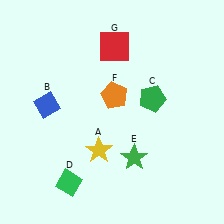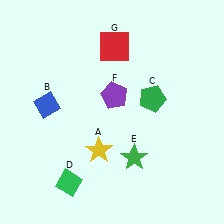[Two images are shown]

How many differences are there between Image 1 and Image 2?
There is 1 difference between the two images.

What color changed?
The pentagon (F) changed from orange in Image 1 to purple in Image 2.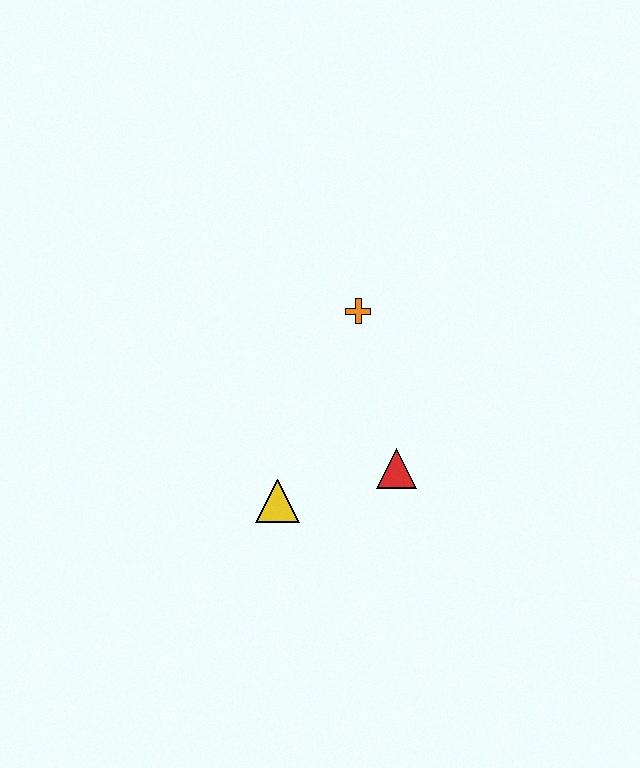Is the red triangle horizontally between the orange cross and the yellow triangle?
No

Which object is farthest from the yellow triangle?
The orange cross is farthest from the yellow triangle.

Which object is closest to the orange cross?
The red triangle is closest to the orange cross.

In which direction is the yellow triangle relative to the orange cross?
The yellow triangle is below the orange cross.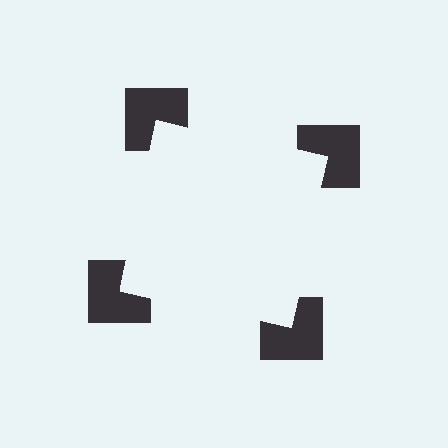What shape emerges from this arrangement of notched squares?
An illusory square — its edges are inferred from the aligned wedge cuts in the notched squares, not physically drawn.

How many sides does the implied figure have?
4 sides.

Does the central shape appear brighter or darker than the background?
It typically appears slightly brighter than the background, even though no actual brightness change is drawn.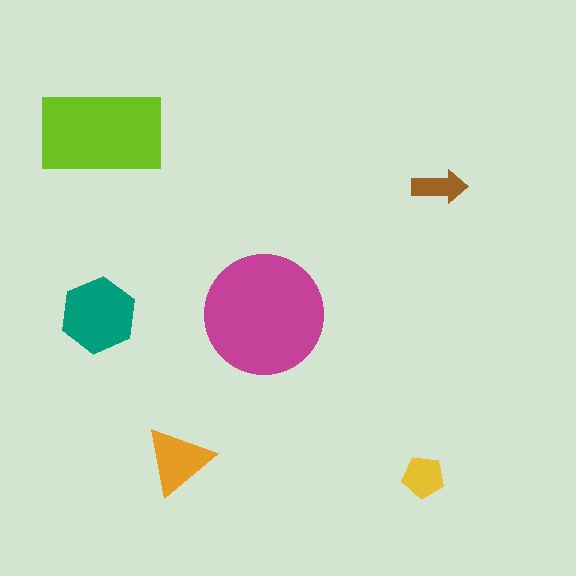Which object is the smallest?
The brown arrow.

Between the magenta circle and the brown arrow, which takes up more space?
The magenta circle.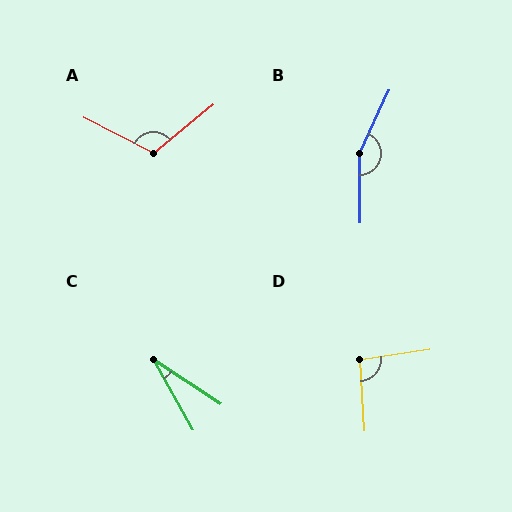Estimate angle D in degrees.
Approximately 95 degrees.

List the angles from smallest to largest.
C (28°), D (95°), A (114°), B (155°).